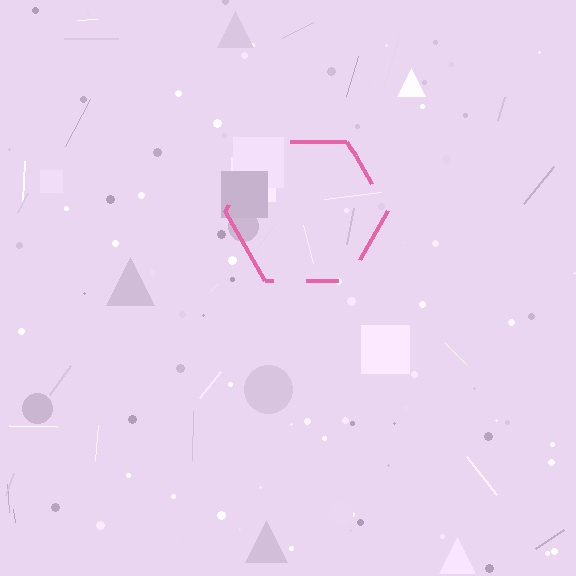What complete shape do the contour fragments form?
The contour fragments form a hexagon.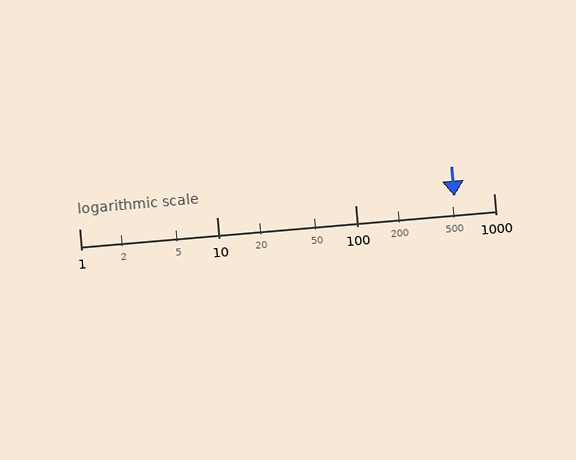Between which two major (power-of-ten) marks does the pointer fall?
The pointer is between 100 and 1000.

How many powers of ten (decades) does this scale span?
The scale spans 3 decades, from 1 to 1000.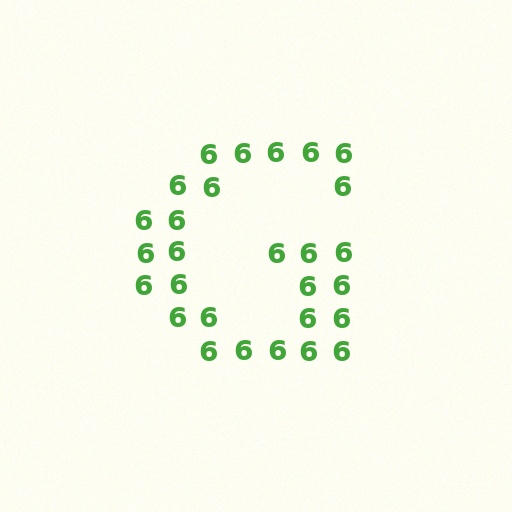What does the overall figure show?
The overall figure shows the letter G.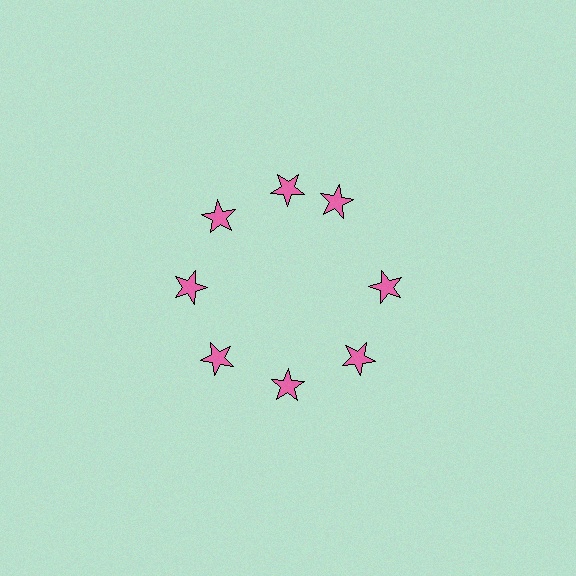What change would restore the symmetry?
The symmetry would be restored by rotating it back into even spacing with its neighbors so that all 8 stars sit at equal angles and equal distance from the center.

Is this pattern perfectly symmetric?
No. The 8 pink stars are arranged in a ring, but one element near the 2 o'clock position is rotated out of alignment along the ring, breaking the 8-fold rotational symmetry.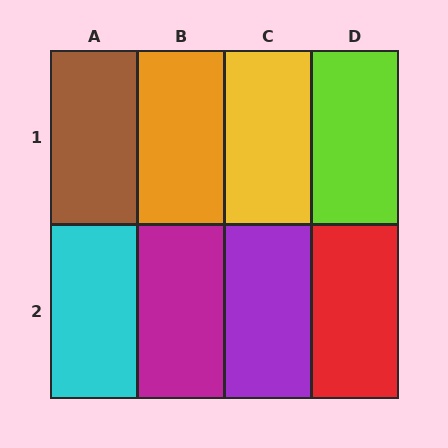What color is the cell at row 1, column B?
Orange.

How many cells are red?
1 cell is red.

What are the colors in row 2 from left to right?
Cyan, magenta, purple, red.